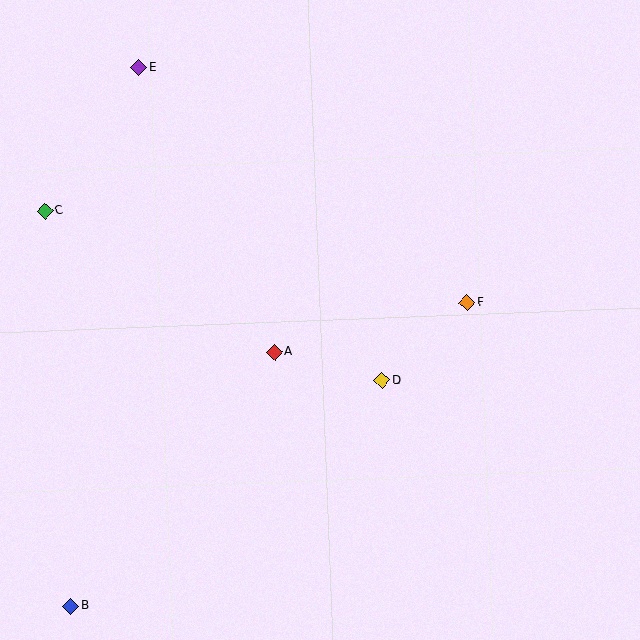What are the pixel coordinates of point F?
Point F is at (467, 302).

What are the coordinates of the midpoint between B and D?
The midpoint between B and D is at (227, 493).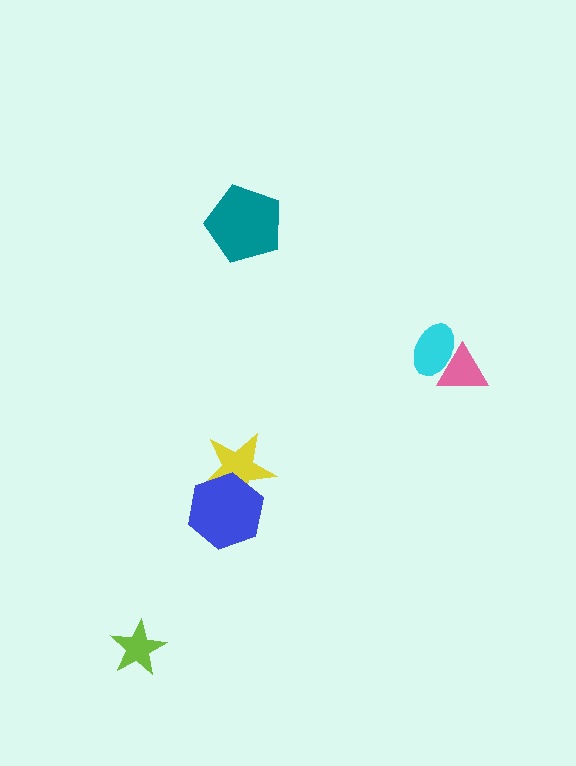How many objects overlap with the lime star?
0 objects overlap with the lime star.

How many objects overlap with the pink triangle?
1 object overlaps with the pink triangle.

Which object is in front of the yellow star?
The blue hexagon is in front of the yellow star.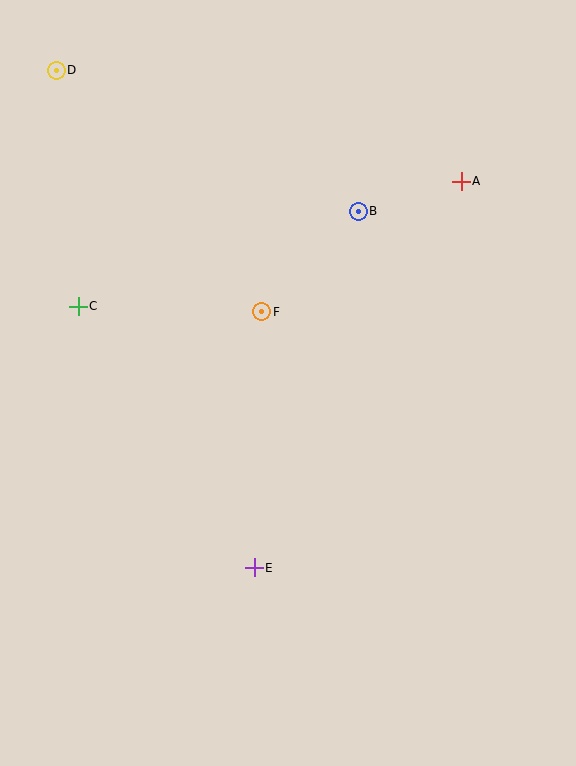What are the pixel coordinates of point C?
Point C is at (78, 306).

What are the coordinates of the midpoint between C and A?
The midpoint between C and A is at (270, 244).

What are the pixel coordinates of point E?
Point E is at (254, 568).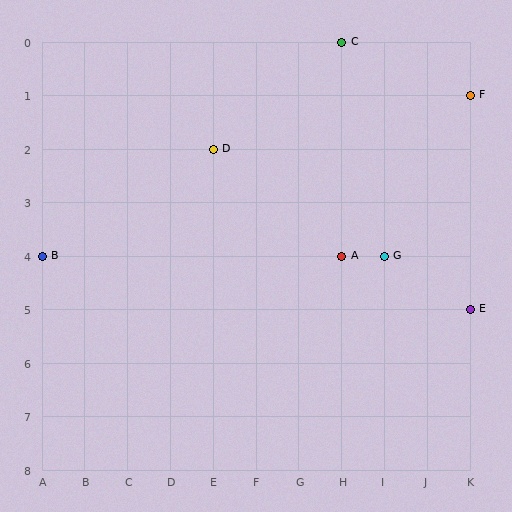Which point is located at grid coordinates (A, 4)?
Point B is at (A, 4).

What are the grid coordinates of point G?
Point G is at grid coordinates (I, 4).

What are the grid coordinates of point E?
Point E is at grid coordinates (K, 5).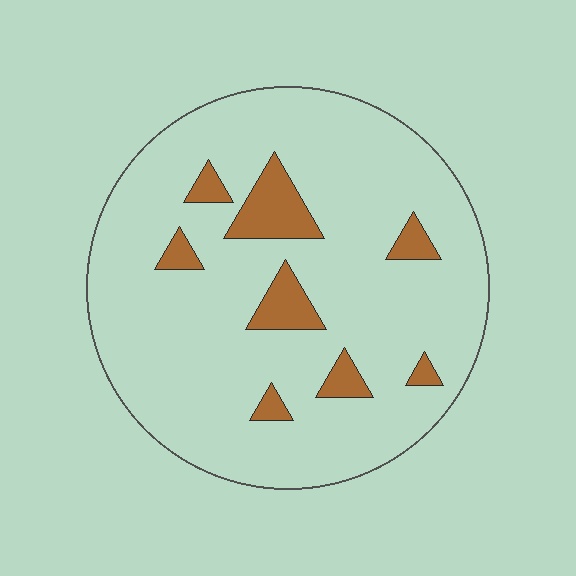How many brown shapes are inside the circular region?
8.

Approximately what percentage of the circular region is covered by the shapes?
Approximately 10%.